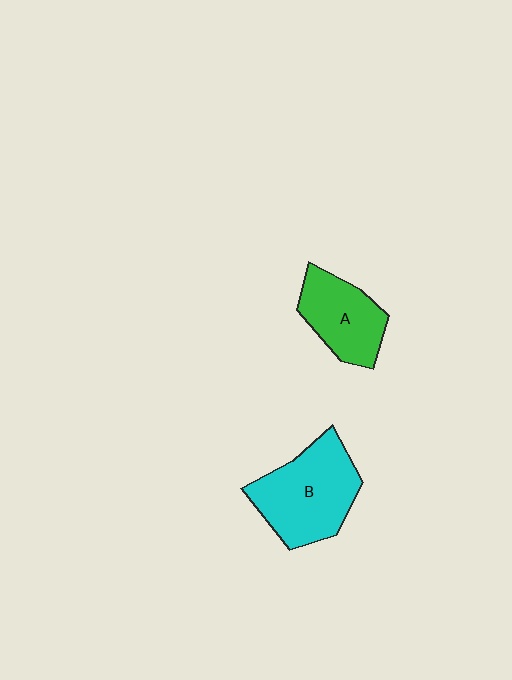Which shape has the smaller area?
Shape A (green).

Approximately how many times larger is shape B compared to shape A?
Approximately 1.4 times.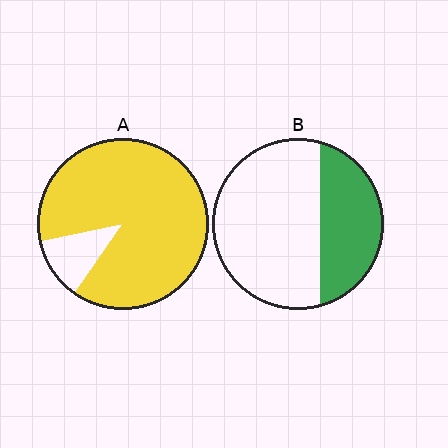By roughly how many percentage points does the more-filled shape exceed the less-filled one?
By roughly 55 percentage points (A over B).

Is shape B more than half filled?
No.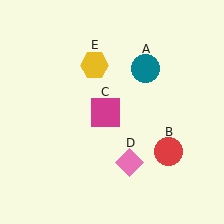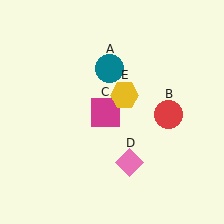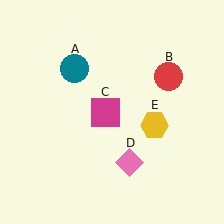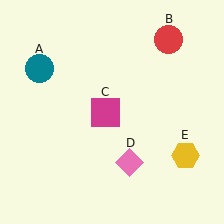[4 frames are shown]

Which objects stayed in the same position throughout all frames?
Magenta square (object C) and pink diamond (object D) remained stationary.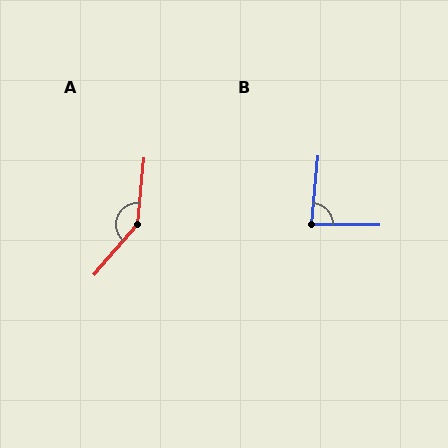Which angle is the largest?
A, at approximately 144 degrees.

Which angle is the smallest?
B, at approximately 85 degrees.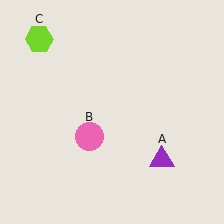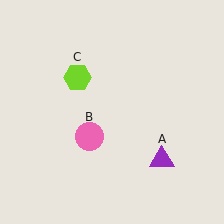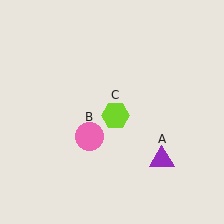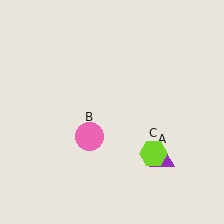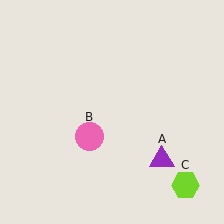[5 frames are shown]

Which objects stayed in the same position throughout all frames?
Purple triangle (object A) and pink circle (object B) remained stationary.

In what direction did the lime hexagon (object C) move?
The lime hexagon (object C) moved down and to the right.